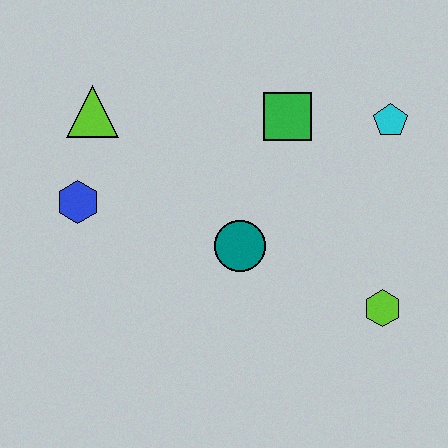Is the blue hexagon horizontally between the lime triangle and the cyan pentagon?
No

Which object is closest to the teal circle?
The green square is closest to the teal circle.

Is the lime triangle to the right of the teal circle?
No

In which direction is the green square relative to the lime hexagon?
The green square is above the lime hexagon.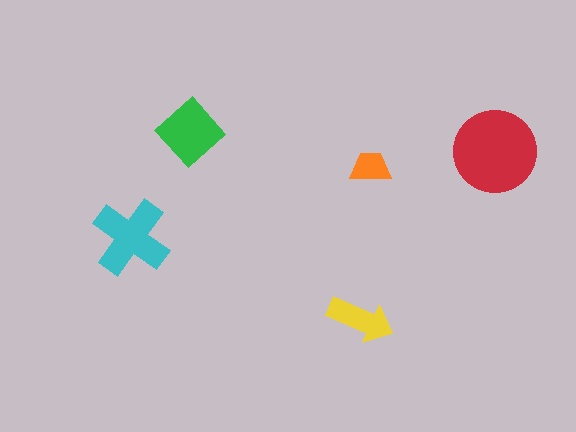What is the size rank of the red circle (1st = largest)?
1st.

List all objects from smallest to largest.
The orange trapezoid, the yellow arrow, the green diamond, the cyan cross, the red circle.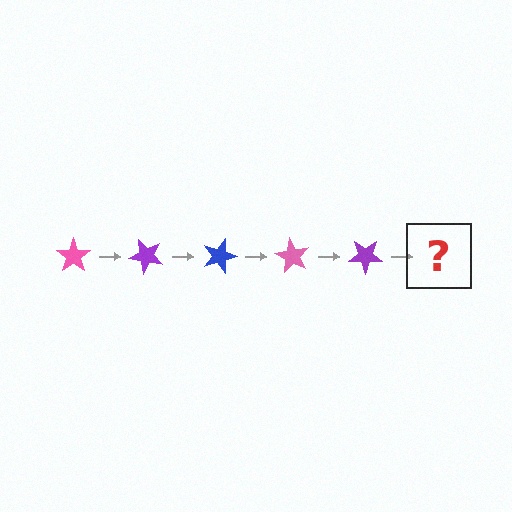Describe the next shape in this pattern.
It should be a blue star, rotated 225 degrees from the start.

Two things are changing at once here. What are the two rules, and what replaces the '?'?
The two rules are that it rotates 45 degrees each step and the color cycles through pink, purple, and blue. The '?' should be a blue star, rotated 225 degrees from the start.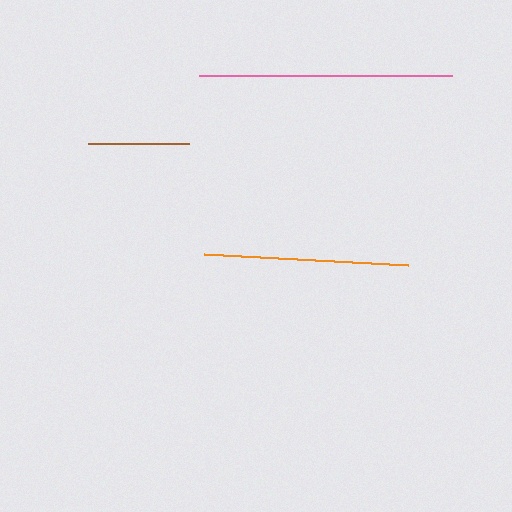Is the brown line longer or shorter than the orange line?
The orange line is longer than the brown line.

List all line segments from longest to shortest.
From longest to shortest: pink, orange, brown.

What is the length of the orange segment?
The orange segment is approximately 204 pixels long.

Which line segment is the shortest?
The brown line is the shortest at approximately 100 pixels.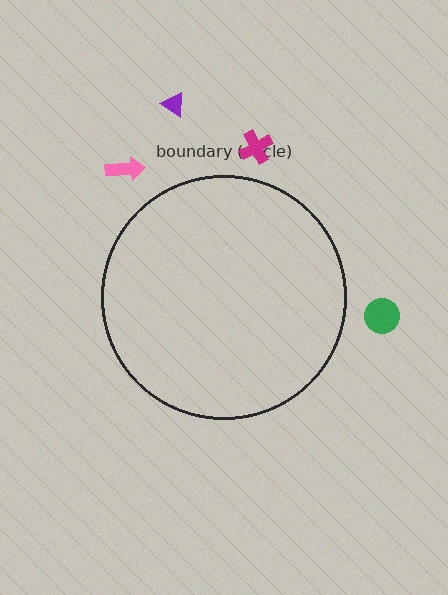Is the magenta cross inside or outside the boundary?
Outside.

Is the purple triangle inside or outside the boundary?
Outside.